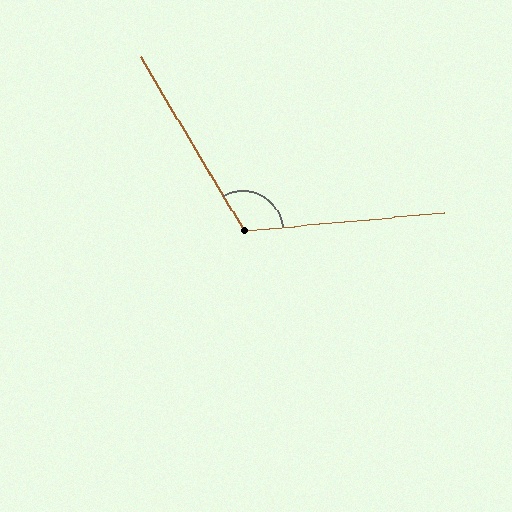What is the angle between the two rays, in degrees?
Approximately 116 degrees.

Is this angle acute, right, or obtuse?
It is obtuse.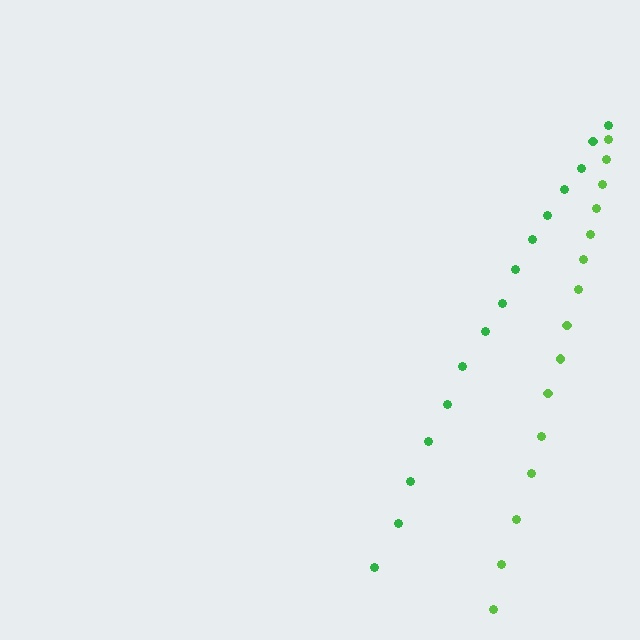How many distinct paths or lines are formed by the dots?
There are 2 distinct paths.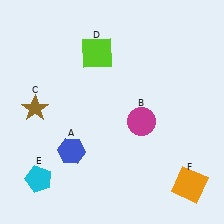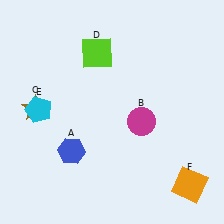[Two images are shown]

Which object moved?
The cyan pentagon (E) moved up.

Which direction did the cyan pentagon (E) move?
The cyan pentagon (E) moved up.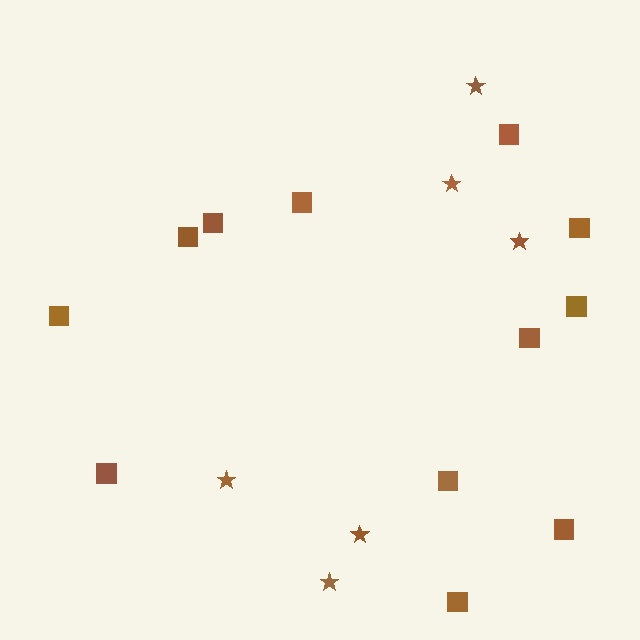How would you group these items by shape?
There are 2 groups: one group of squares (12) and one group of stars (6).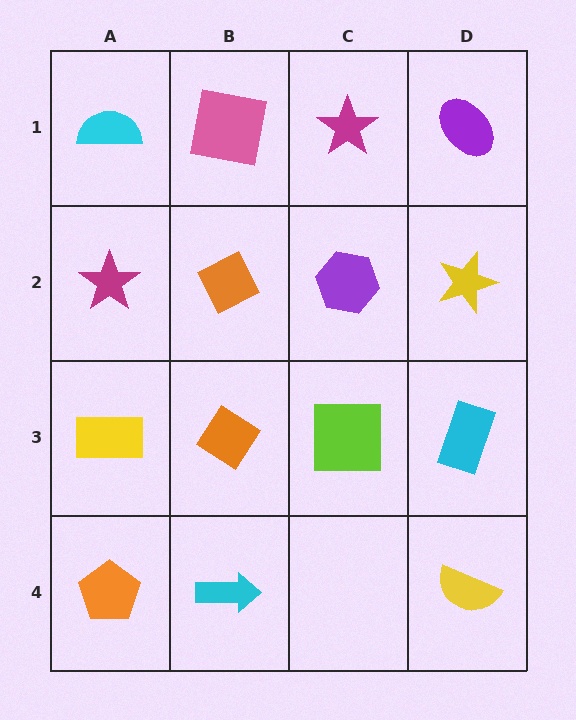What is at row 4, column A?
An orange pentagon.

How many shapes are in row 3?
4 shapes.